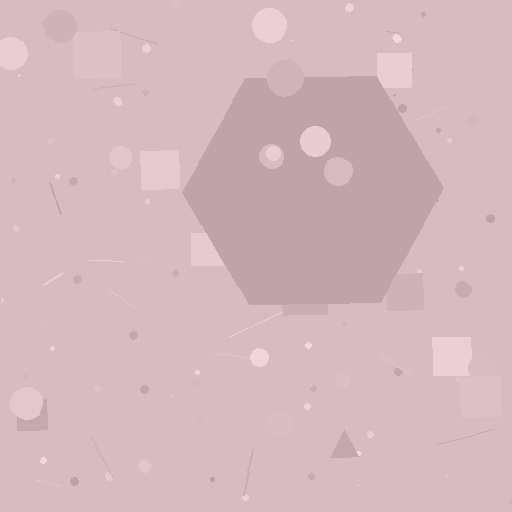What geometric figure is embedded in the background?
A hexagon is embedded in the background.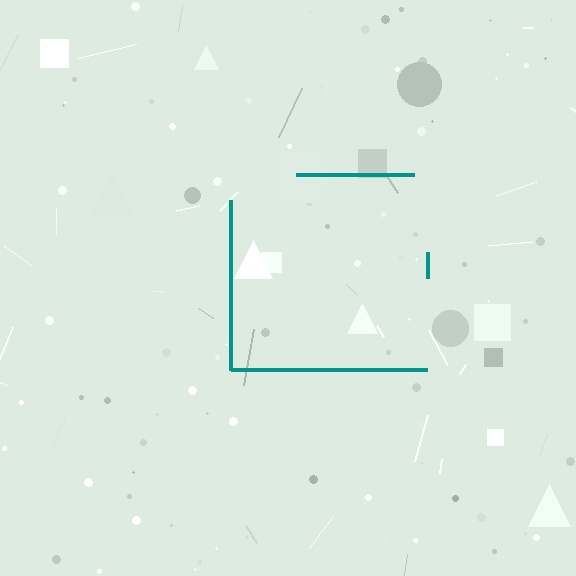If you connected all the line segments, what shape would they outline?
They would outline a square.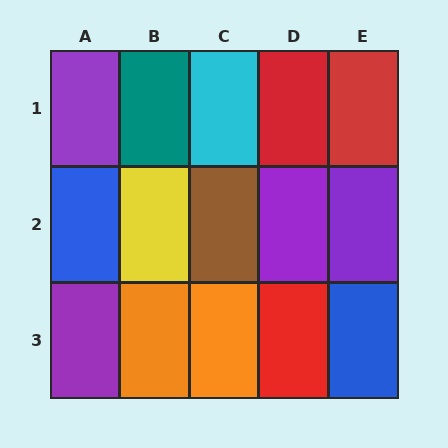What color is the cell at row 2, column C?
Brown.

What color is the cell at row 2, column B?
Yellow.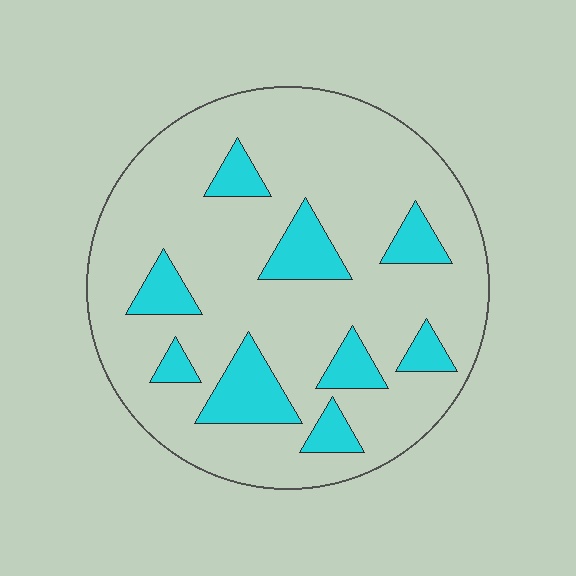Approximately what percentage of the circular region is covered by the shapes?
Approximately 20%.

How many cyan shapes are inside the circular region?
9.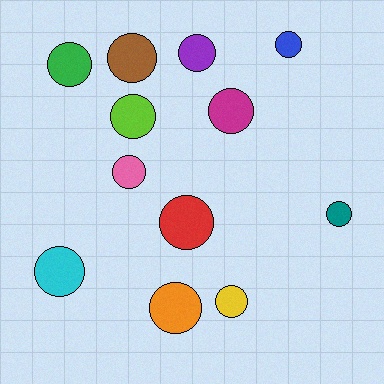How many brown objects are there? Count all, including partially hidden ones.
There is 1 brown object.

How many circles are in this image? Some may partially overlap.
There are 12 circles.